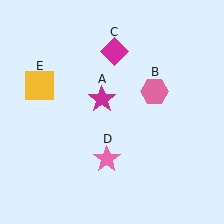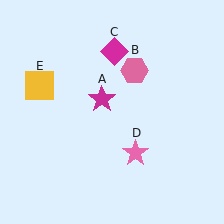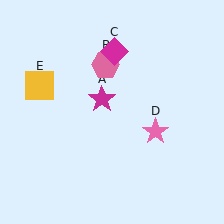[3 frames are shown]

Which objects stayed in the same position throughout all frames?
Magenta star (object A) and magenta diamond (object C) and yellow square (object E) remained stationary.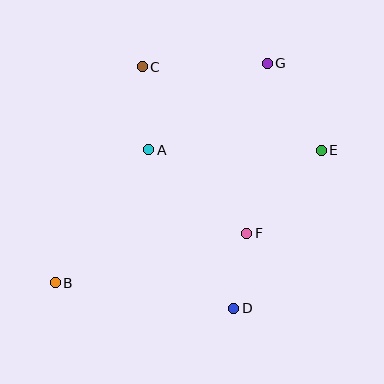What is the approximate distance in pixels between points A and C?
The distance between A and C is approximately 84 pixels.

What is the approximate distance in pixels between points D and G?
The distance between D and G is approximately 247 pixels.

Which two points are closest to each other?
Points D and F are closest to each other.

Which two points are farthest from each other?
Points B and G are farthest from each other.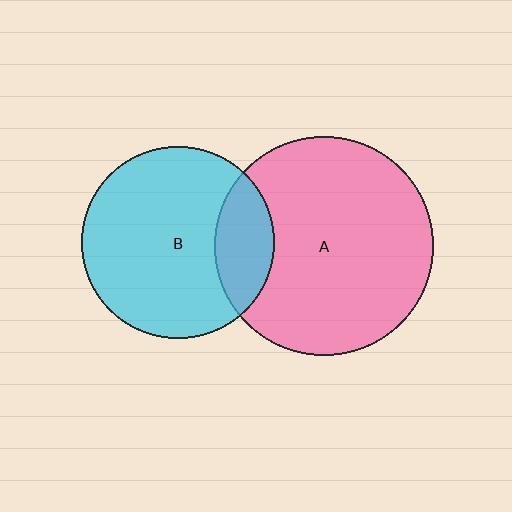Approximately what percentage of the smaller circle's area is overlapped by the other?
Approximately 20%.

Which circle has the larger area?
Circle A (pink).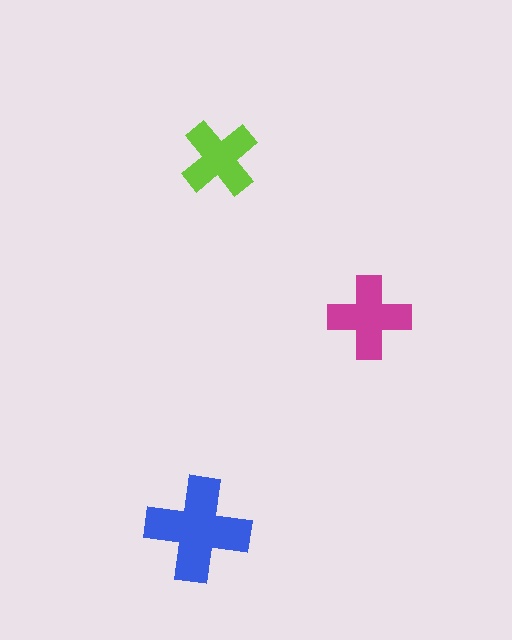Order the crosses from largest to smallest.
the blue one, the magenta one, the lime one.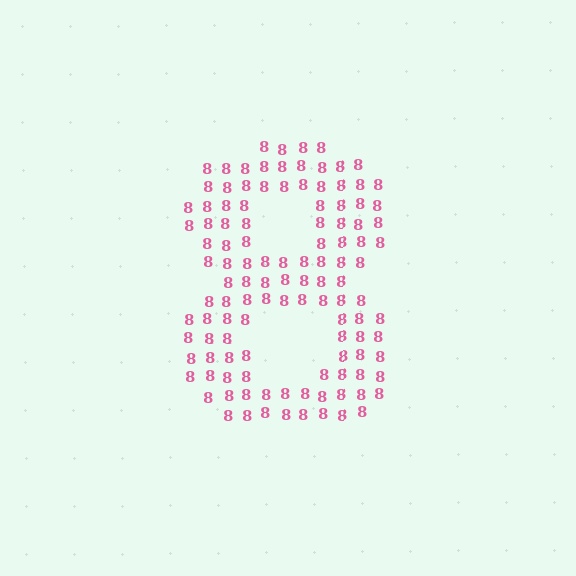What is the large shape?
The large shape is the digit 8.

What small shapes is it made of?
It is made of small digit 8's.